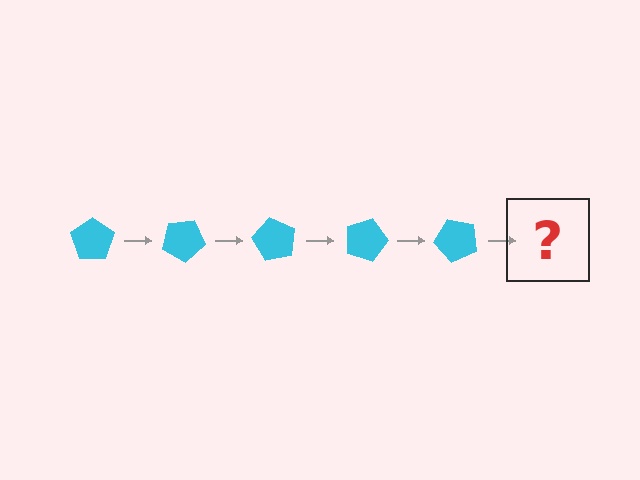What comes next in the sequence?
The next element should be a cyan pentagon rotated 150 degrees.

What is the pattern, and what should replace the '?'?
The pattern is that the pentagon rotates 30 degrees each step. The '?' should be a cyan pentagon rotated 150 degrees.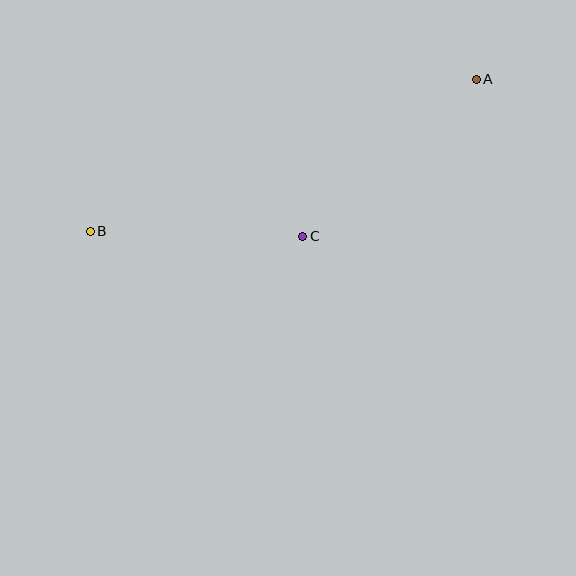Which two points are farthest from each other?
Points A and B are farthest from each other.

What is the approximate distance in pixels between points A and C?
The distance between A and C is approximately 234 pixels.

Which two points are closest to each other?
Points B and C are closest to each other.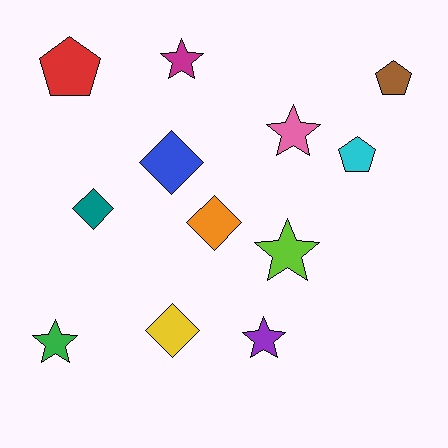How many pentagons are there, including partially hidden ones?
There are 3 pentagons.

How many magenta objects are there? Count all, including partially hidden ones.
There is 1 magenta object.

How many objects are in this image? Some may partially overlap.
There are 12 objects.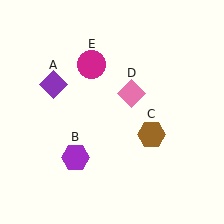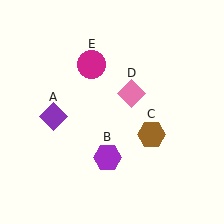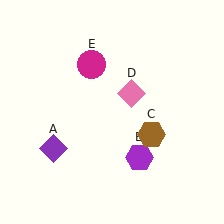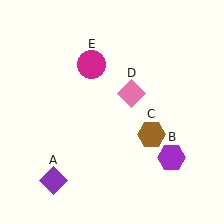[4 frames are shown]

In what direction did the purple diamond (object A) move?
The purple diamond (object A) moved down.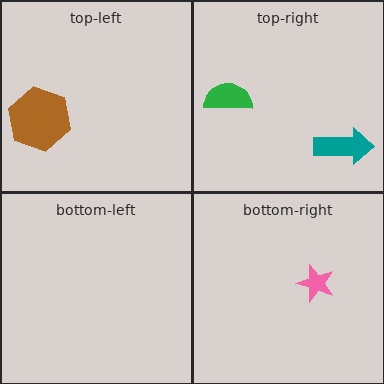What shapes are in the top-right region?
The teal arrow, the green semicircle.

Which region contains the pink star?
The bottom-right region.